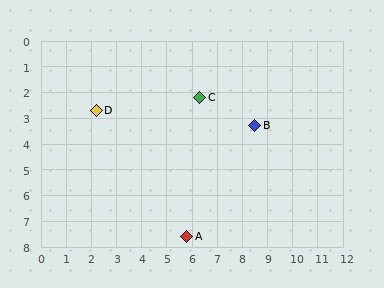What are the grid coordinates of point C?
Point C is at approximately (6.3, 2.2).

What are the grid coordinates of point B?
Point B is at approximately (8.5, 3.3).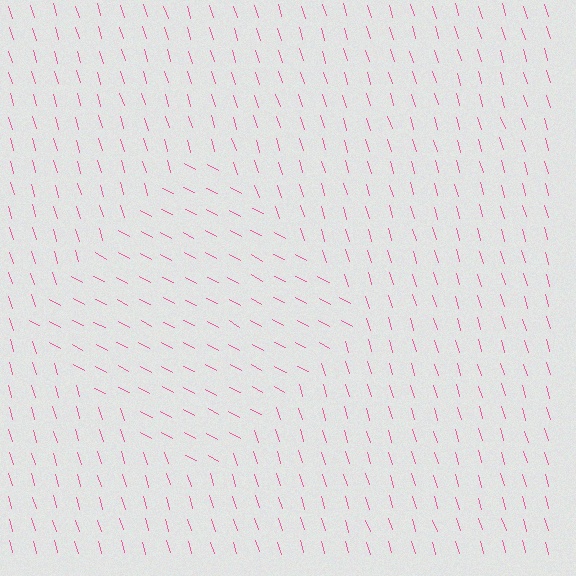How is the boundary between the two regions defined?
The boundary is defined purely by a change in line orientation (approximately 45 degrees difference). All lines are the same color and thickness.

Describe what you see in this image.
The image is filled with small pink line segments. A diamond region in the image has lines oriented differently from the surrounding lines, creating a visible texture boundary.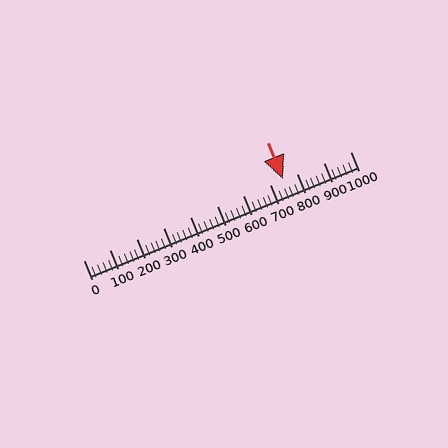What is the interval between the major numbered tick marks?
The major tick marks are spaced 100 units apart.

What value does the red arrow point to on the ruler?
The red arrow points to approximately 747.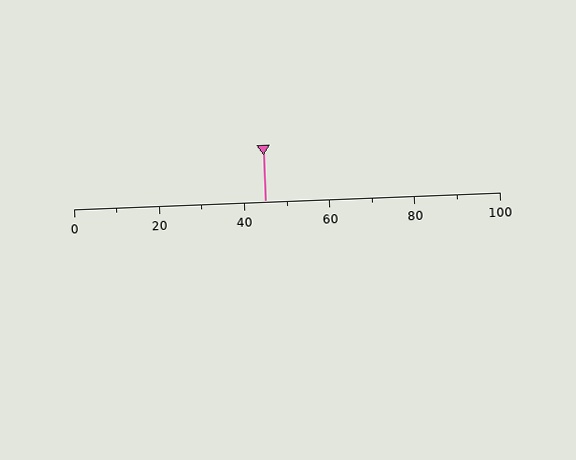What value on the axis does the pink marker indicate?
The marker indicates approximately 45.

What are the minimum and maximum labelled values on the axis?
The axis runs from 0 to 100.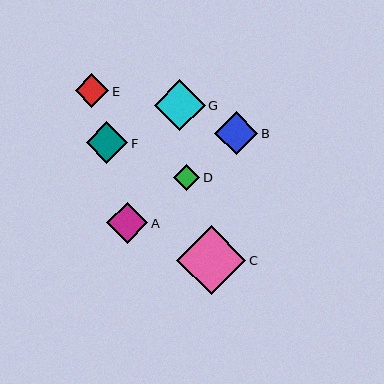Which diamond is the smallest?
Diamond D is the smallest with a size of approximately 26 pixels.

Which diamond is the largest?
Diamond C is the largest with a size of approximately 70 pixels.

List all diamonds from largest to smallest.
From largest to smallest: C, G, B, A, F, E, D.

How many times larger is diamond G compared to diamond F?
Diamond G is approximately 1.2 times the size of diamond F.